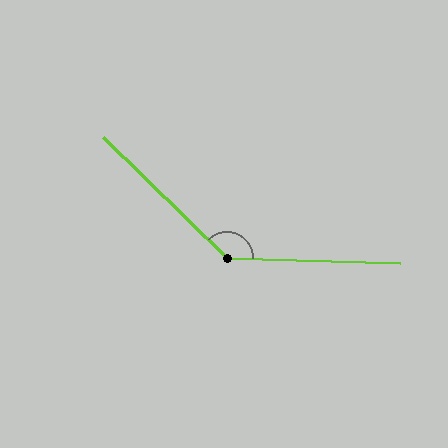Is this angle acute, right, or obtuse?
It is obtuse.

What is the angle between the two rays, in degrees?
Approximately 137 degrees.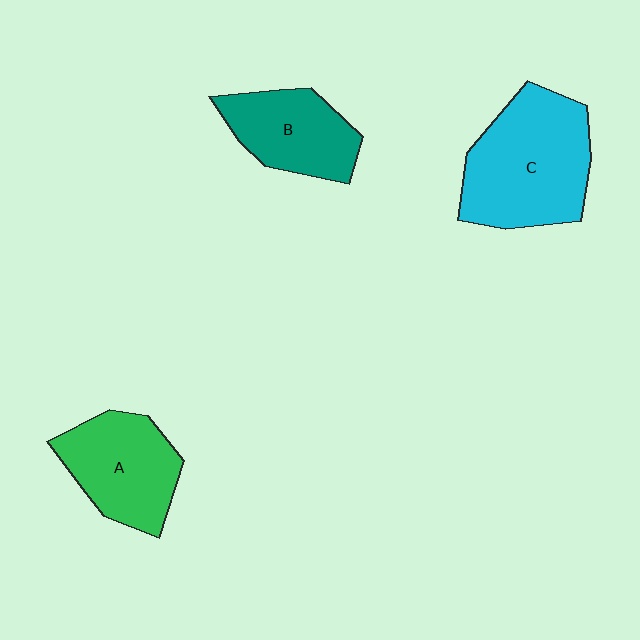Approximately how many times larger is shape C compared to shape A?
Approximately 1.4 times.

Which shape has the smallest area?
Shape B (teal).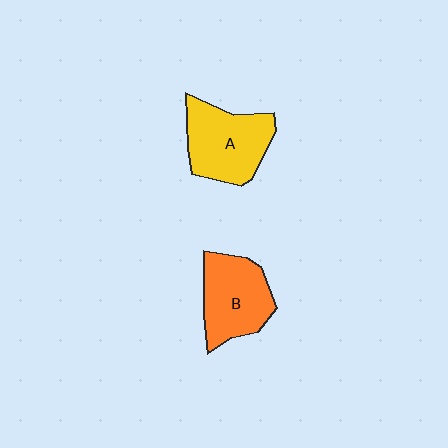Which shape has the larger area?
Shape A (yellow).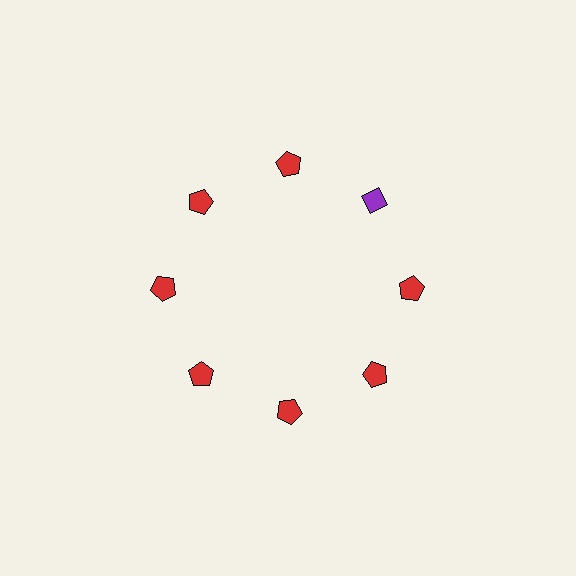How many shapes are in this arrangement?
There are 8 shapes arranged in a ring pattern.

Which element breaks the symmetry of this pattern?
The purple diamond at roughly the 2 o'clock position breaks the symmetry. All other shapes are red pentagons.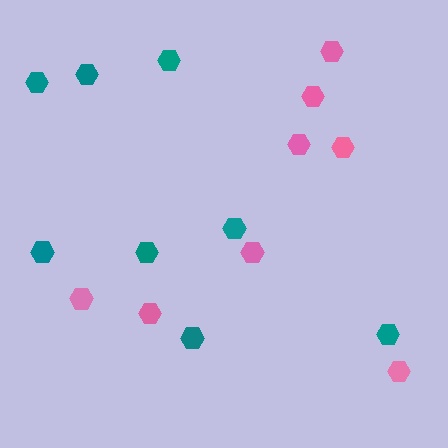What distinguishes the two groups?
There are 2 groups: one group of teal hexagons (8) and one group of pink hexagons (8).